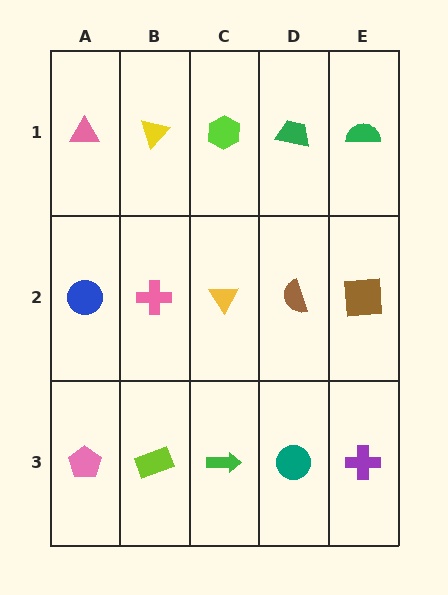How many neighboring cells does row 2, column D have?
4.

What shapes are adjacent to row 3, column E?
A brown square (row 2, column E), a teal circle (row 3, column D).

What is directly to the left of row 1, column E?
A green trapezoid.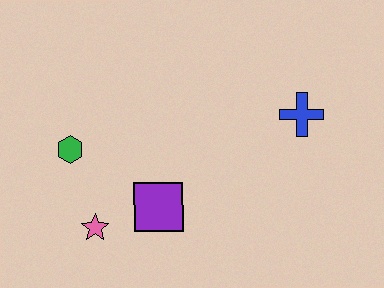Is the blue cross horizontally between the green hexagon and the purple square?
No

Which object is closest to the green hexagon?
The pink star is closest to the green hexagon.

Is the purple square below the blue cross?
Yes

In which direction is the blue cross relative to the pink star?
The blue cross is to the right of the pink star.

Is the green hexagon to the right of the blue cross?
No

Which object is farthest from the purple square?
The blue cross is farthest from the purple square.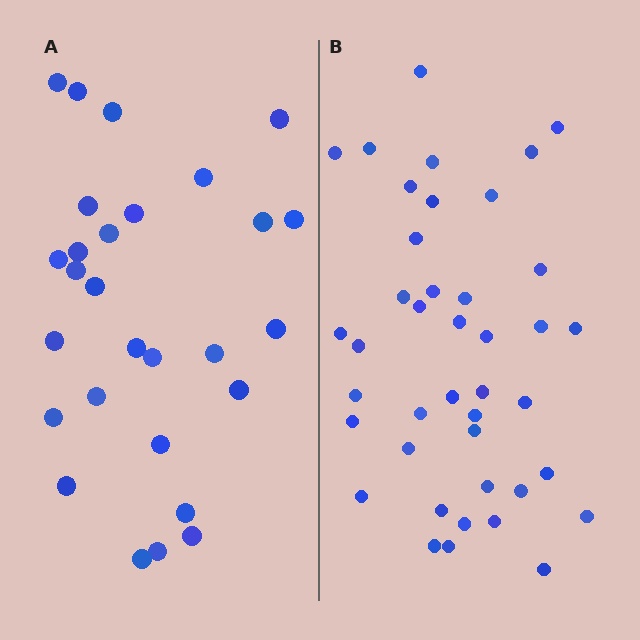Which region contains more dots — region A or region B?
Region B (the right region) has more dots.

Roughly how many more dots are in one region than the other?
Region B has approximately 15 more dots than region A.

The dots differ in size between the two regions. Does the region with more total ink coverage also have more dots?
No. Region A has more total ink coverage because its dots are larger, but region B actually contains more individual dots. Total area can be misleading — the number of items is what matters here.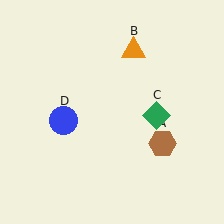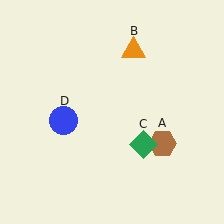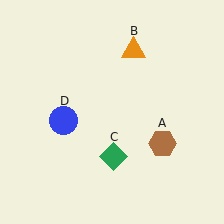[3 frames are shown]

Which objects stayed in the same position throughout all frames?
Brown hexagon (object A) and orange triangle (object B) and blue circle (object D) remained stationary.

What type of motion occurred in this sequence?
The green diamond (object C) rotated clockwise around the center of the scene.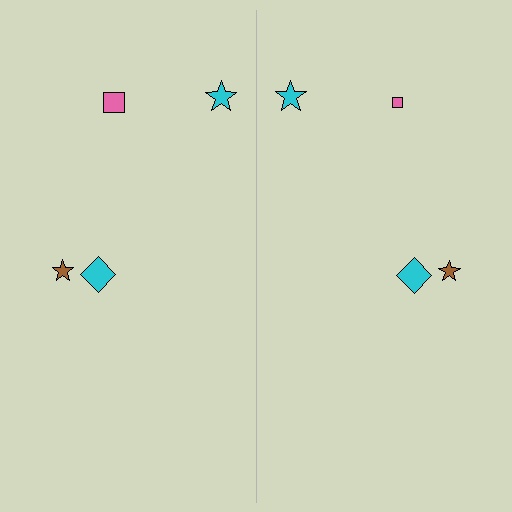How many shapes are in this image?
There are 8 shapes in this image.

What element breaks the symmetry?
The pink square on the right side has a different size than its mirror counterpart.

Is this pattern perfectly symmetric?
No, the pattern is not perfectly symmetric. The pink square on the right side has a different size than its mirror counterpart.